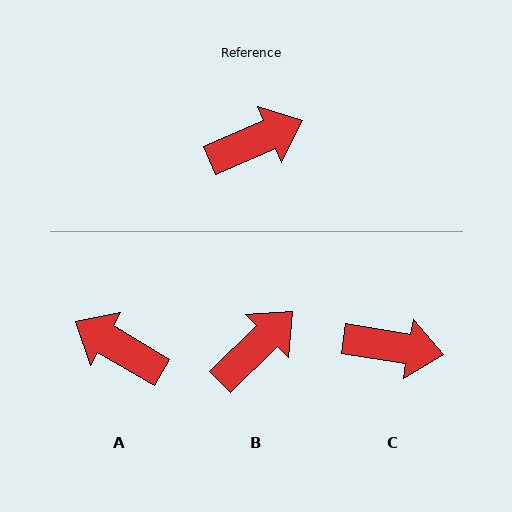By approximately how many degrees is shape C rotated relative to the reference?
Approximately 32 degrees clockwise.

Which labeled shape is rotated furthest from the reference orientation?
A, about 126 degrees away.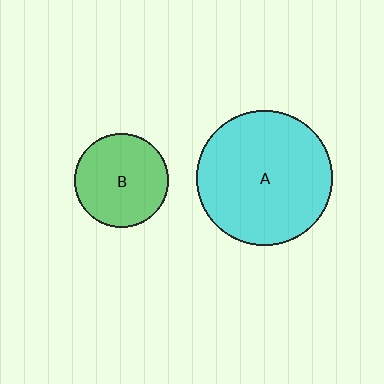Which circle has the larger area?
Circle A (cyan).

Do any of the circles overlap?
No, none of the circles overlap.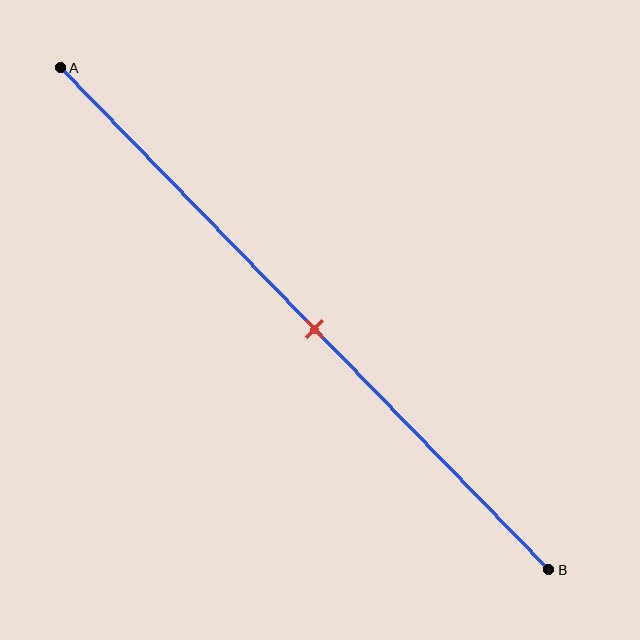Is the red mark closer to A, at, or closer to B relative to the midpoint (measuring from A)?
The red mark is approximately at the midpoint of segment AB.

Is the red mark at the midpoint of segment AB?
Yes, the mark is approximately at the midpoint.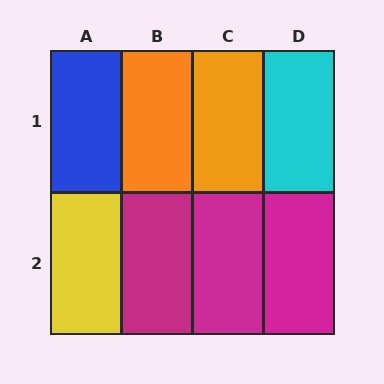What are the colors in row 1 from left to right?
Blue, orange, orange, cyan.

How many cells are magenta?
3 cells are magenta.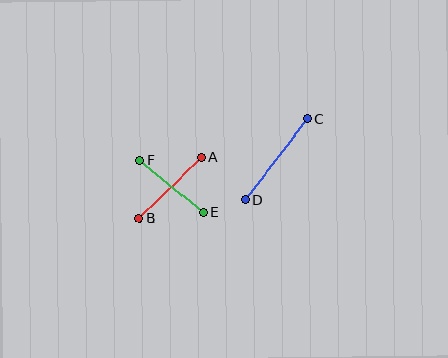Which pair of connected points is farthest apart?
Points C and D are farthest apart.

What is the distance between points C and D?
The distance is approximately 102 pixels.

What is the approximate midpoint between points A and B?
The midpoint is at approximately (170, 188) pixels.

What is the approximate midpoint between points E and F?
The midpoint is at approximately (172, 187) pixels.